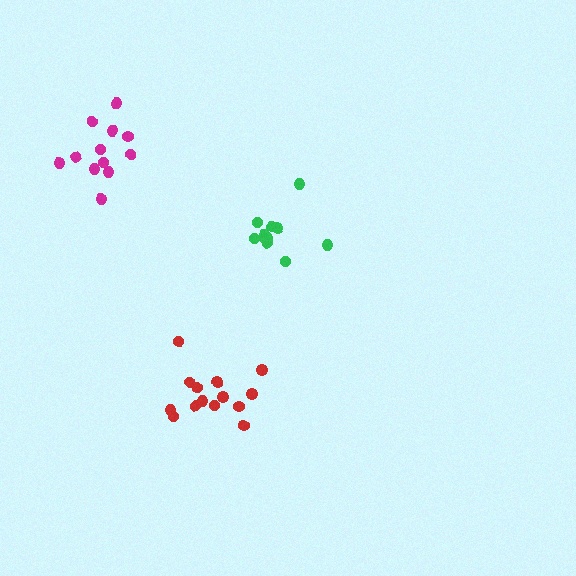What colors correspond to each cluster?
The clusters are colored: green, red, magenta.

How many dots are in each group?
Group 1: 11 dots, Group 2: 14 dots, Group 3: 12 dots (37 total).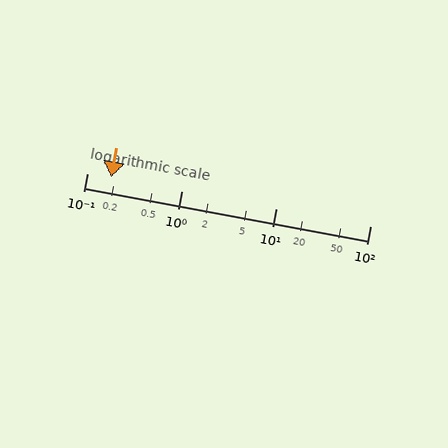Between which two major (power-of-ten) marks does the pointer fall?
The pointer is between 0.1 and 1.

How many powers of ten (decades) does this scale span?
The scale spans 3 decades, from 0.1 to 100.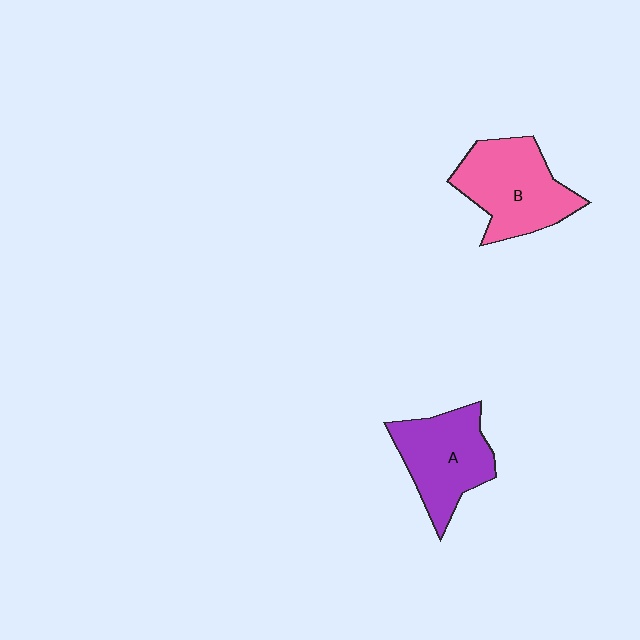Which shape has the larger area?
Shape B (pink).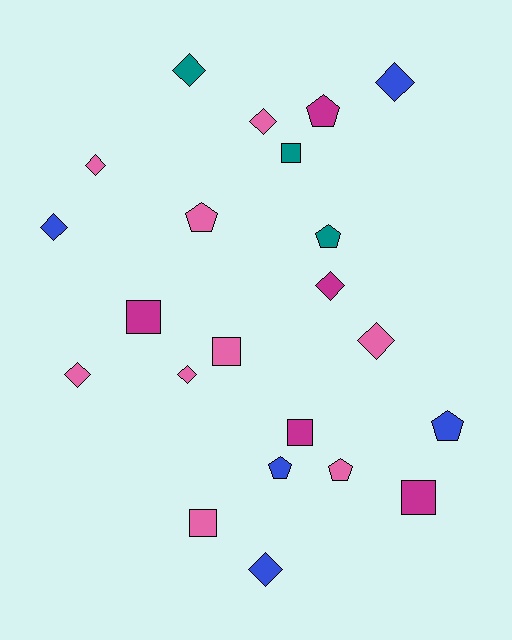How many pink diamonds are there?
There are 5 pink diamonds.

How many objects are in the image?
There are 22 objects.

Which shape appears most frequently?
Diamond, with 10 objects.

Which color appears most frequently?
Pink, with 9 objects.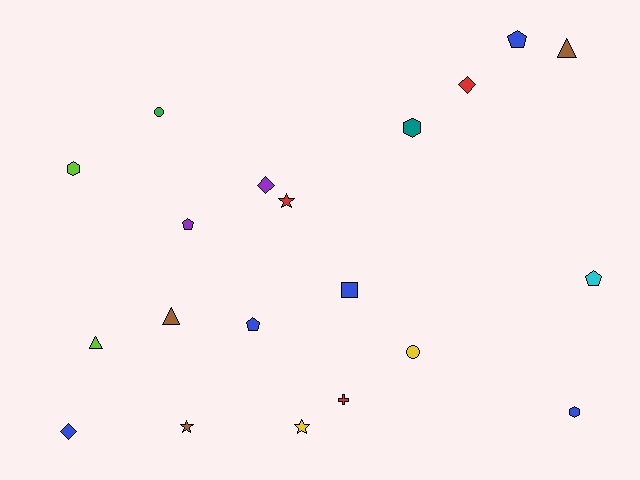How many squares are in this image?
There is 1 square.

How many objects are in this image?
There are 20 objects.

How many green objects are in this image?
There is 1 green object.